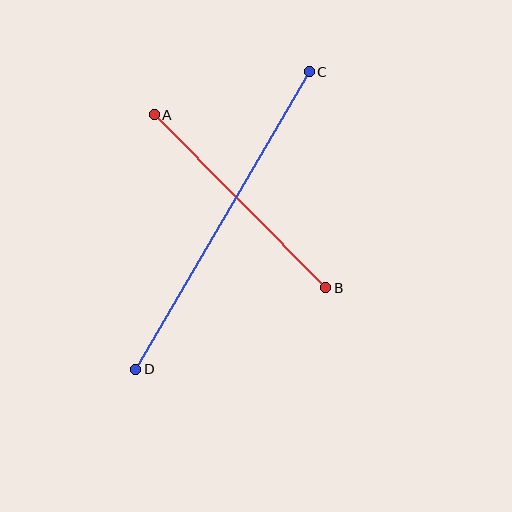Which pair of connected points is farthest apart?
Points C and D are farthest apart.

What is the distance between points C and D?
The distance is approximately 345 pixels.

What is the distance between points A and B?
The distance is approximately 243 pixels.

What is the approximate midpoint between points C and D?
The midpoint is at approximately (223, 221) pixels.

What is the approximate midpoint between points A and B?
The midpoint is at approximately (240, 201) pixels.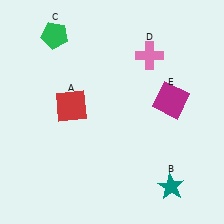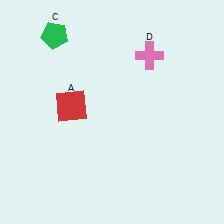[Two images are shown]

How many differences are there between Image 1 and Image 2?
There are 2 differences between the two images.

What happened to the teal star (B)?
The teal star (B) was removed in Image 2. It was in the bottom-right area of Image 1.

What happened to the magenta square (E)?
The magenta square (E) was removed in Image 2. It was in the top-right area of Image 1.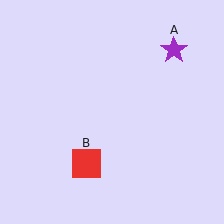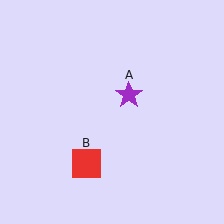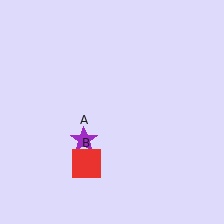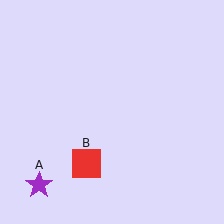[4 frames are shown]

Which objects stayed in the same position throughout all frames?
Red square (object B) remained stationary.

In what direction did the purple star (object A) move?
The purple star (object A) moved down and to the left.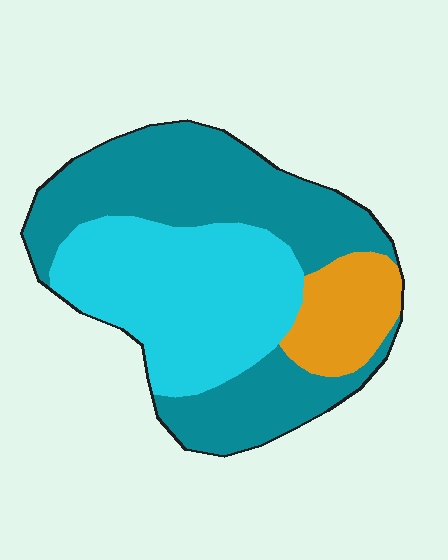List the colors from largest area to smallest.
From largest to smallest: teal, cyan, orange.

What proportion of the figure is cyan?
Cyan takes up about three eighths (3/8) of the figure.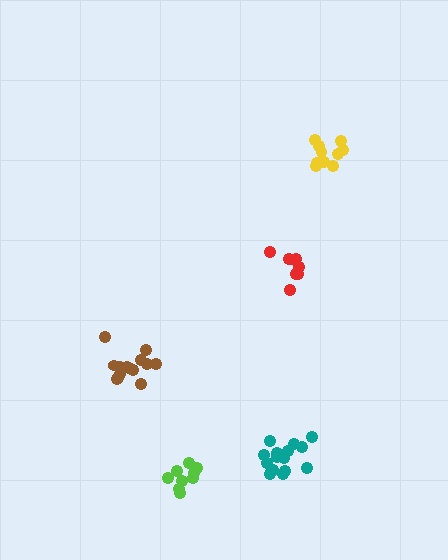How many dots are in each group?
Group 1: 15 dots, Group 2: 9 dots, Group 3: 15 dots, Group 4: 10 dots, Group 5: 9 dots (58 total).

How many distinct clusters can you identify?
There are 5 distinct clusters.